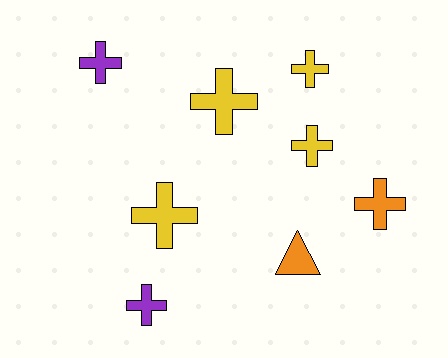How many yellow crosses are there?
There are 4 yellow crosses.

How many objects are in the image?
There are 8 objects.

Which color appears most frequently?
Yellow, with 4 objects.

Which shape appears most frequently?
Cross, with 7 objects.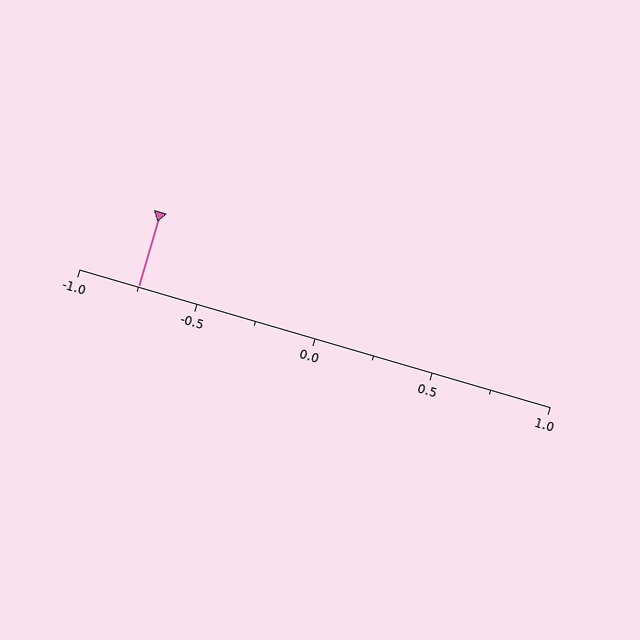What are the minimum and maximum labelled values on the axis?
The axis runs from -1.0 to 1.0.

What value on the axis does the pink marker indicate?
The marker indicates approximately -0.75.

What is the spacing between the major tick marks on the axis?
The major ticks are spaced 0.5 apart.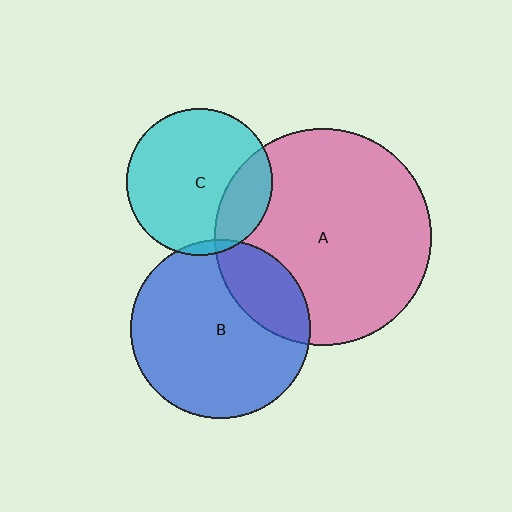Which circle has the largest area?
Circle A (pink).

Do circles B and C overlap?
Yes.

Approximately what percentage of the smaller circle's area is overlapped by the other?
Approximately 5%.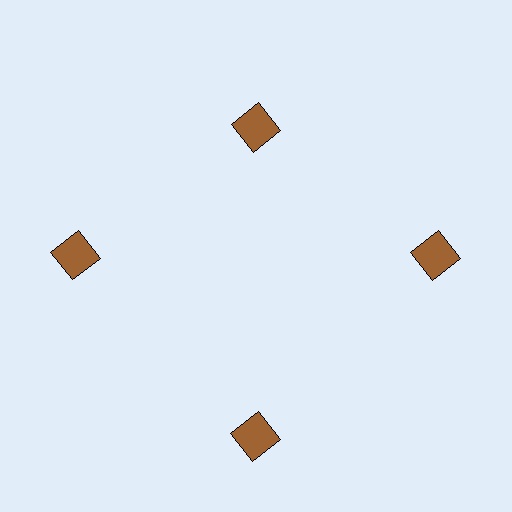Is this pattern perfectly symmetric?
No. The 4 brown squares are arranged in a ring, but one element near the 12 o'clock position is pulled inward toward the center, breaking the 4-fold rotational symmetry.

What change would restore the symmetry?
The symmetry would be restored by moving it outward, back onto the ring so that all 4 squares sit at equal angles and equal distance from the center.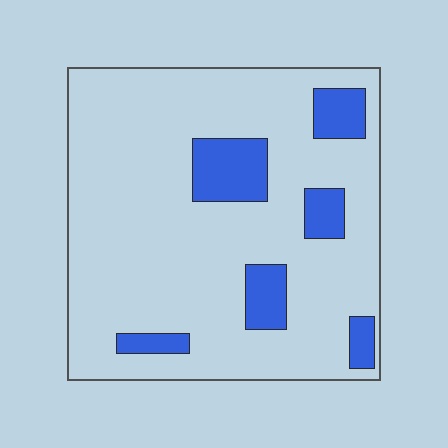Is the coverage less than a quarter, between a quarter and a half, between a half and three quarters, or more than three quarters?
Less than a quarter.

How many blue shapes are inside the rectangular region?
6.